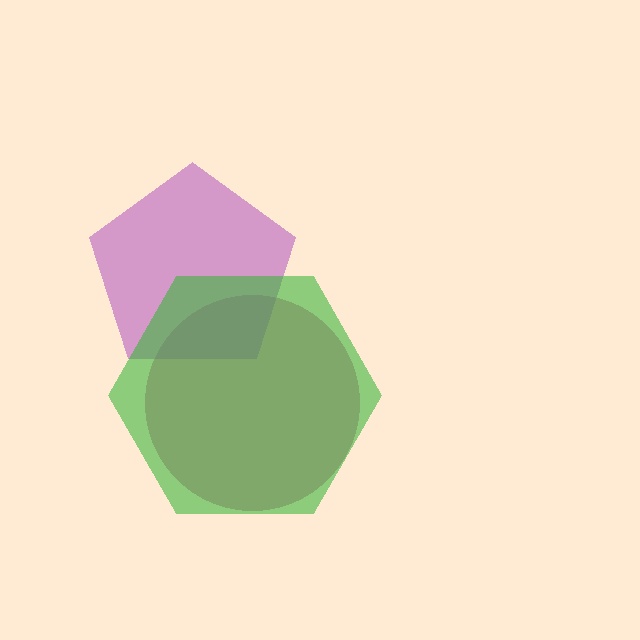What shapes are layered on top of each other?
The layered shapes are: a magenta circle, a purple pentagon, a green hexagon.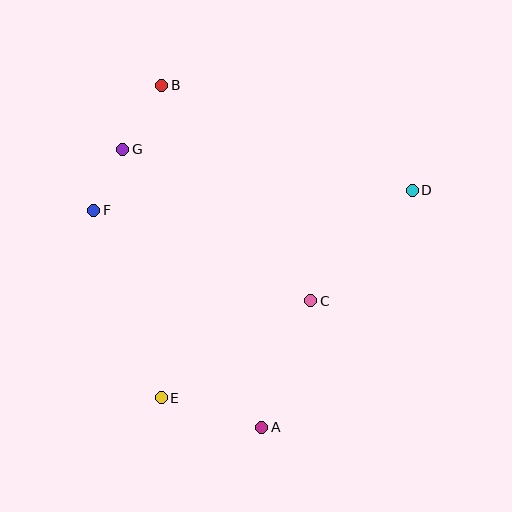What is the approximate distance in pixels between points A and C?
The distance between A and C is approximately 136 pixels.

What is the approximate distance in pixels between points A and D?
The distance between A and D is approximately 281 pixels.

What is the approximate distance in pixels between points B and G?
The distance between B and G is approximately 75 pixels.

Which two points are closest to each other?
Points F and G are closest to each other.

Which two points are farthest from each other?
Points A and B are farthest from each other.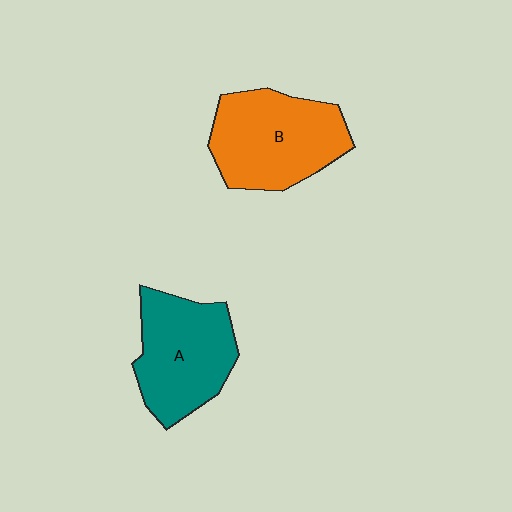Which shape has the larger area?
Shape B (orange).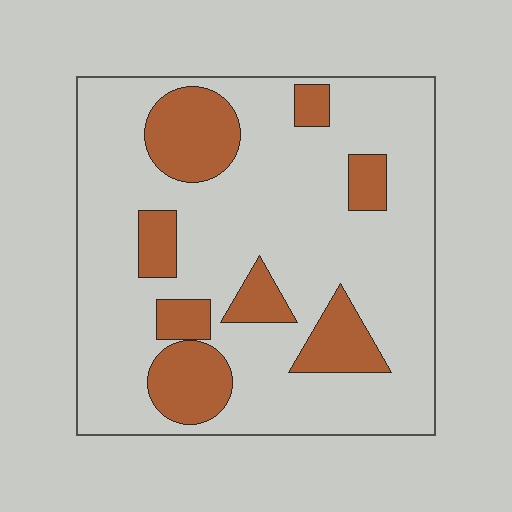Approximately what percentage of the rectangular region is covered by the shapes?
Approximately 25%.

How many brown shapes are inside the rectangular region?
8.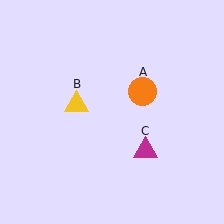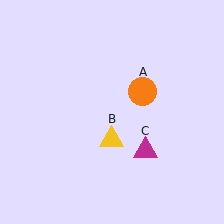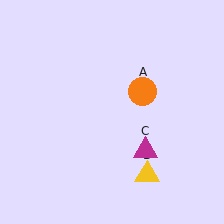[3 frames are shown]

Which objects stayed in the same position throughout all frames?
Orange circle (object A) and magenta triangle (object C) remained stationary.